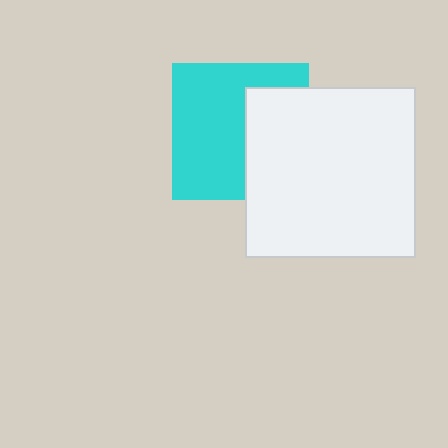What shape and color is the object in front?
The object in front is a white square.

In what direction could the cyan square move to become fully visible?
The cyan square could move left. That would shift it out from behind the white square entirely.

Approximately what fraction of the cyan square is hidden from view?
Roughly 38% of the cyan square is hidden behind the white square.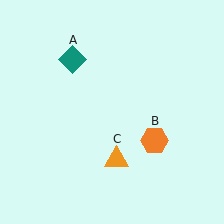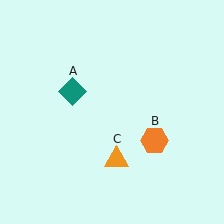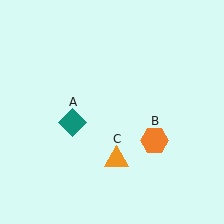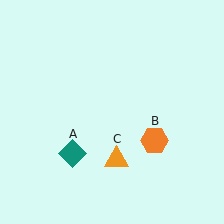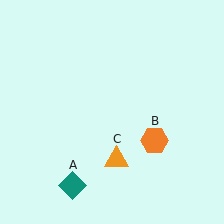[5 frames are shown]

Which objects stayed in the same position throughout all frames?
Orange hexagon (object B) and orange triangle (object C) remained stationary.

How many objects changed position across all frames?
1 object changed position: teal diamond (object A).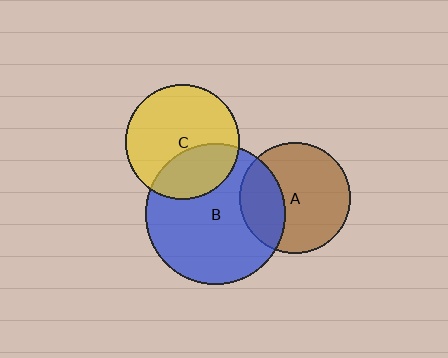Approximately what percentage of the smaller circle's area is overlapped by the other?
Approximately 30%.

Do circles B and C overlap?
Yes.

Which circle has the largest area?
Circle B (blue).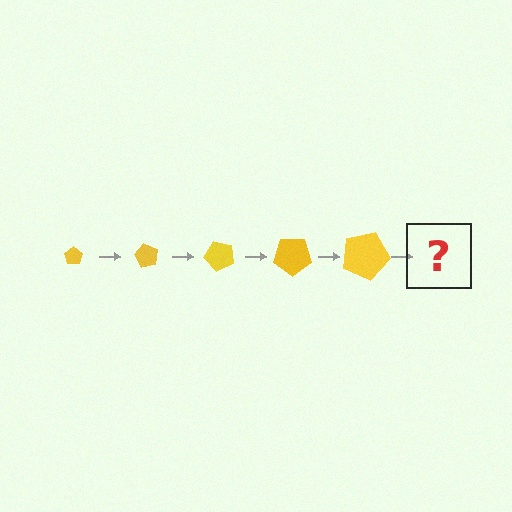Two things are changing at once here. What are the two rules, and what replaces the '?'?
The two rules are that the pentagon grows larger each step and it rotates 60 degrees each step. The '?' should be a pentagon, larger than the previous one and rotated 300 degrees from the start.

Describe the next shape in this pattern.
It should be a pentagon, larger than the previous one and rotated 300 degrees from the start.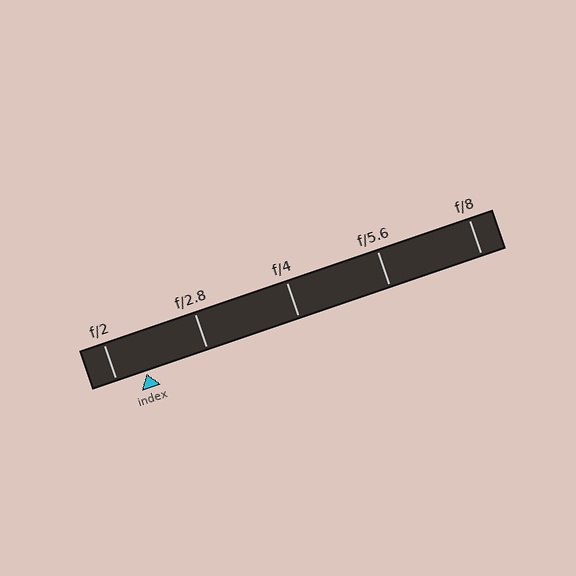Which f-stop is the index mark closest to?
The index mark is closest to f/2.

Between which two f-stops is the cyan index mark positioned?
The index mark is between f/2 and f/2.8.